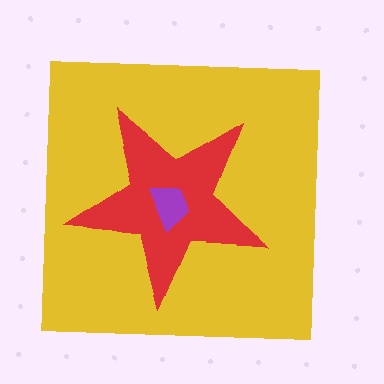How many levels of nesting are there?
3.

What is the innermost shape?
The purple trapezoid.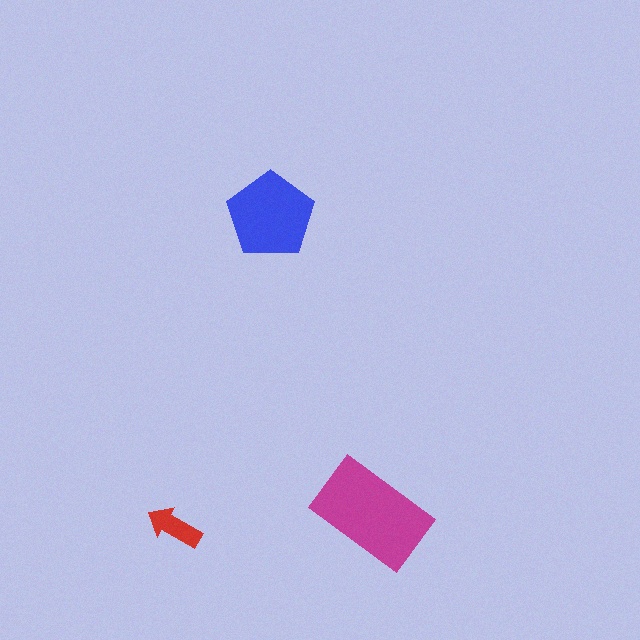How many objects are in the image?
There are 3 objects in the image.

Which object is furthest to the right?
The magenta rectangle is rightmost.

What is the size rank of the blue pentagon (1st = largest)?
2nd.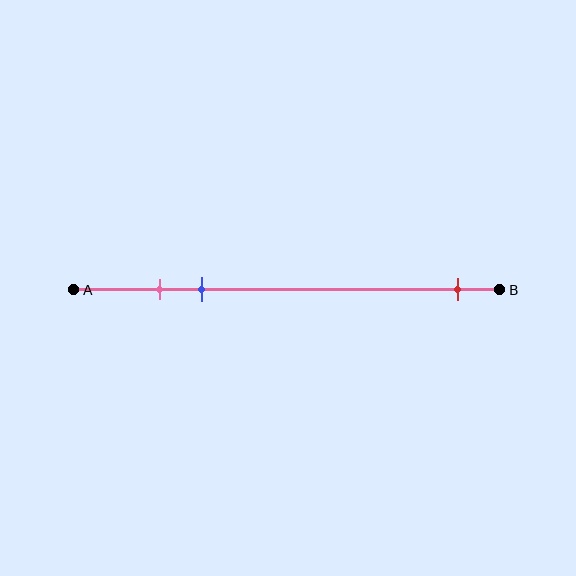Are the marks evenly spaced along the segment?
No, the marks are not evenly spaced.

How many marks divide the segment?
There are 3 marks dividing the segment.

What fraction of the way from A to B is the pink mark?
The pink mark is approximately 20% (0.2) of the way from A to B.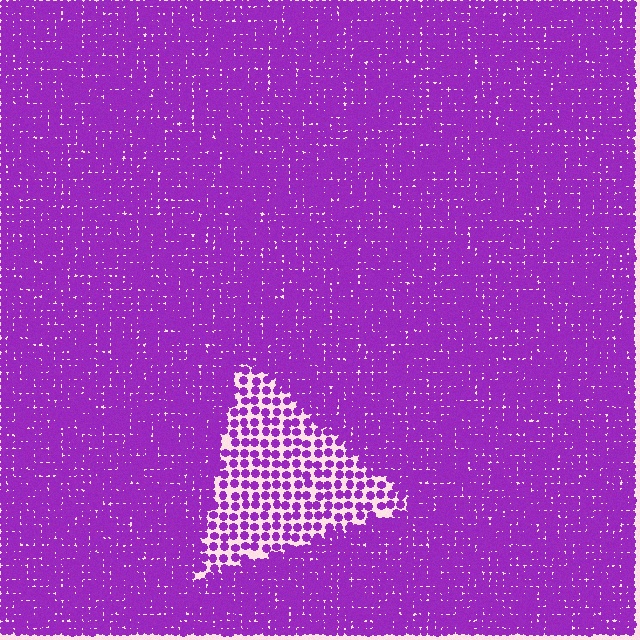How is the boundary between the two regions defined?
The boundary is defined by a change in element density (approximately 2.3x ratio). All elements are the same color, size, and shape.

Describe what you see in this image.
The image contains small purple elements arranged at two different densities. A triangle-shaped region is visible where the elements are less densely packed than the surrounding area.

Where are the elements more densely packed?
The elements are more densely packed outside the triangle boundary.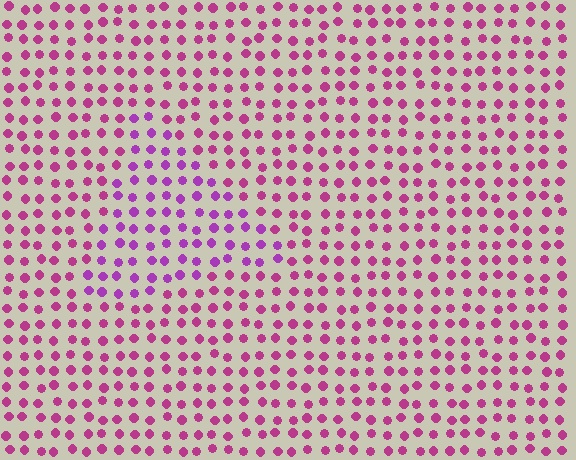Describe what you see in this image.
The image is filled with small magenta elements in a uniform arrangement. A triangle-shaped region is visible where the elements are tinted to a slightly different hue, forming a subtle color boundary.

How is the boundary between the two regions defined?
The boundary is defined purely by a slight shift in hue (about 29 degrees). Spacing, size, and orientation are identical on both sides.